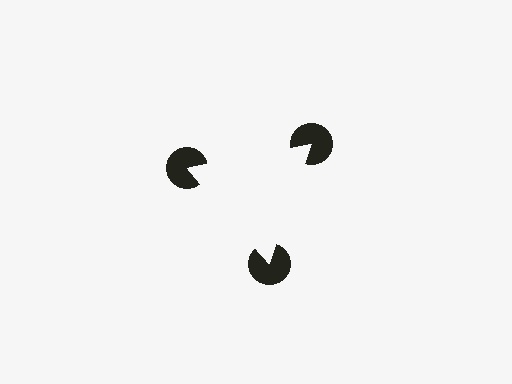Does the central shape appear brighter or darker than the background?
It typically appears slightly brighter than the background, even though no actual brightness change is drawn.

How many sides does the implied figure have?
3 sides.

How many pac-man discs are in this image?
There are 3 — one at each vertex of the illusory triangle.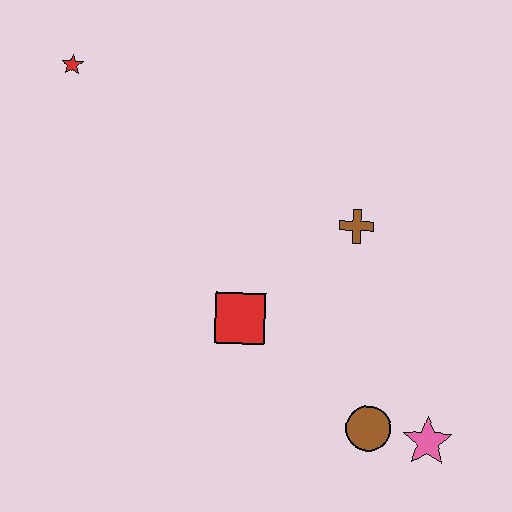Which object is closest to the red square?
The brown cross is closest to the red square.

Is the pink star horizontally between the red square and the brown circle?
No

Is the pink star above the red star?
No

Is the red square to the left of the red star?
No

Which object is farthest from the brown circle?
The red star is farthest from the brown circle.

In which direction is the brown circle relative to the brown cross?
The brown circle is below the brown cross.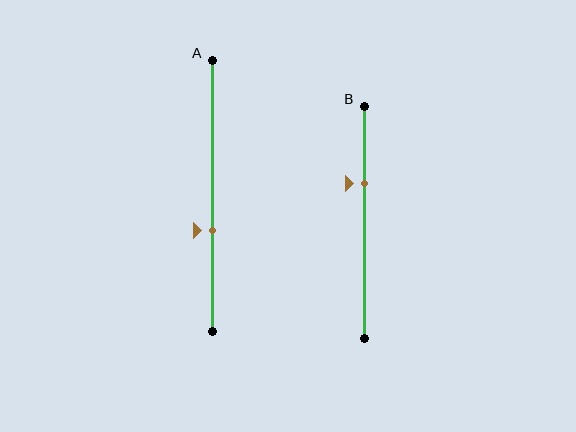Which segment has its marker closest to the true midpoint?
Segment A has its marker closest to the true midpoint.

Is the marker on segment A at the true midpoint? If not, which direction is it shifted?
No, the marker on segment A is shifted downward by about 13% of the segment length.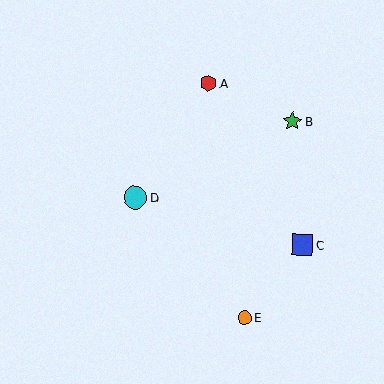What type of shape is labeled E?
Shape E is an orange circle.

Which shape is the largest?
The cyan circle (labeled D) is the largest.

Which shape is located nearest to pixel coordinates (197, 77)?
The red hexagon (labeled A) at (208, 83) is nearest to that location.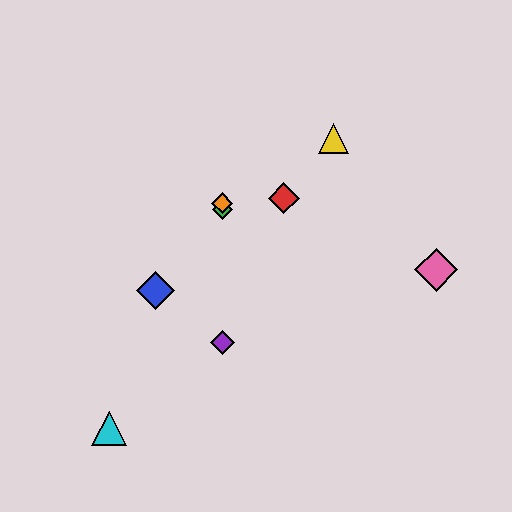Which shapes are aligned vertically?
The green diamond, the purple diamond, the orange diamond are aligned vertically.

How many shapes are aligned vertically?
3 shapes (the green diamond, the purple diamond, the orange diamond) are aligned vertically.